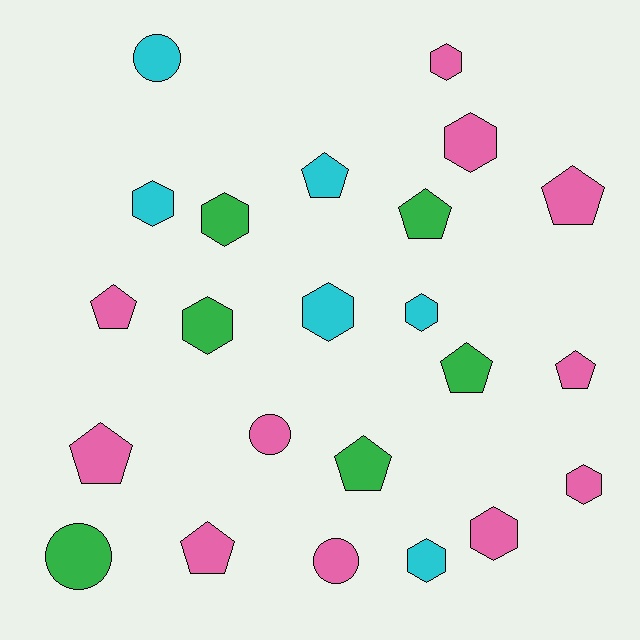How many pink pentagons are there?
There are 5 pink pentagons.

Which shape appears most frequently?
Hexagon, with 10 objects.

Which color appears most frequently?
Pink, with 11 objects.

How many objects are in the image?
There are 23 objects.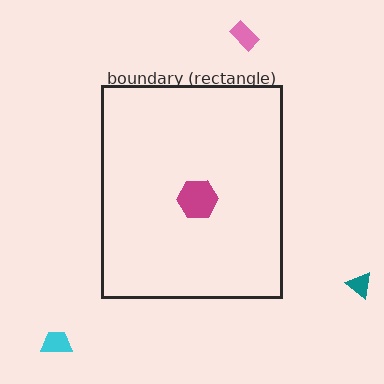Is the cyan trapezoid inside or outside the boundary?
Outside.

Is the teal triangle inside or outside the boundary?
Outside.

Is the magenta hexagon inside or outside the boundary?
Inside.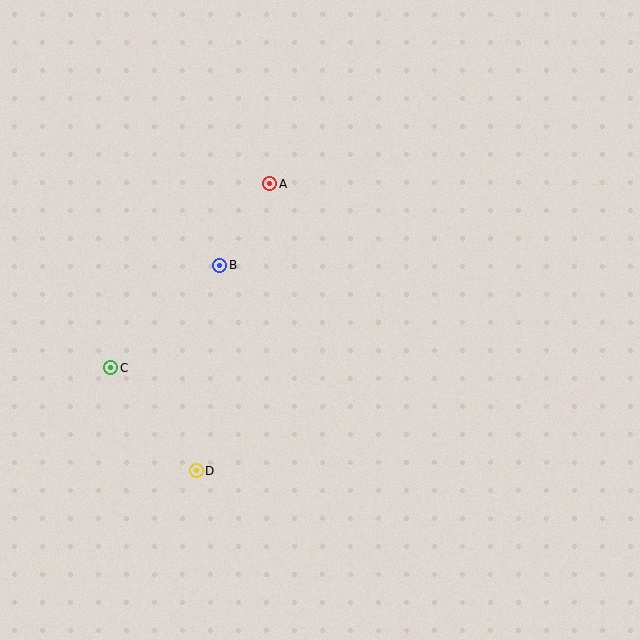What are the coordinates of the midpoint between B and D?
The midpoint between B and D is at (208, 368).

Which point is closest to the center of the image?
Point B at (220, 265) is closest to the center.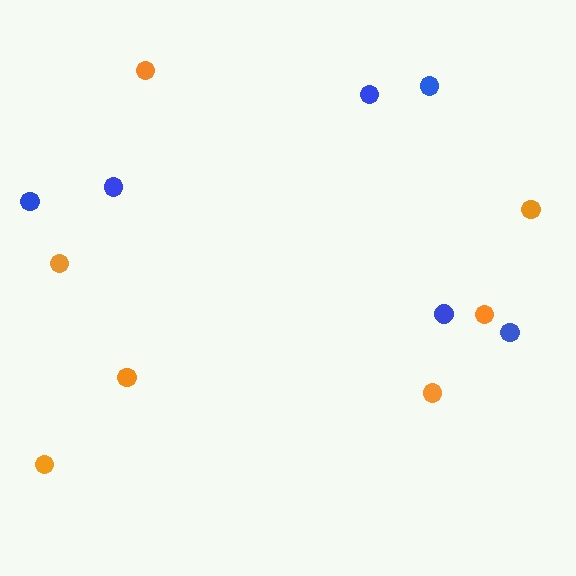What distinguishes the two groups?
There are 2 groups: one group of orange circles (7) and one group of blue circles (6).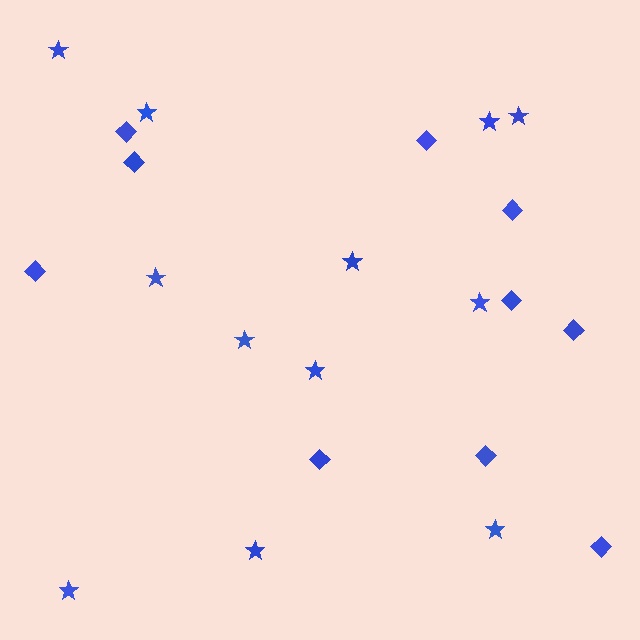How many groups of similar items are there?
There are 2 groups: one group of stars (12) and one group of diamonds (10).